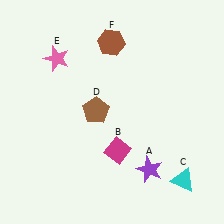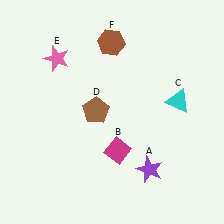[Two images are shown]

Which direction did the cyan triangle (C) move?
The cyan triangle (C) moved up.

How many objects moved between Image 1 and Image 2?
1 object moved between the two images.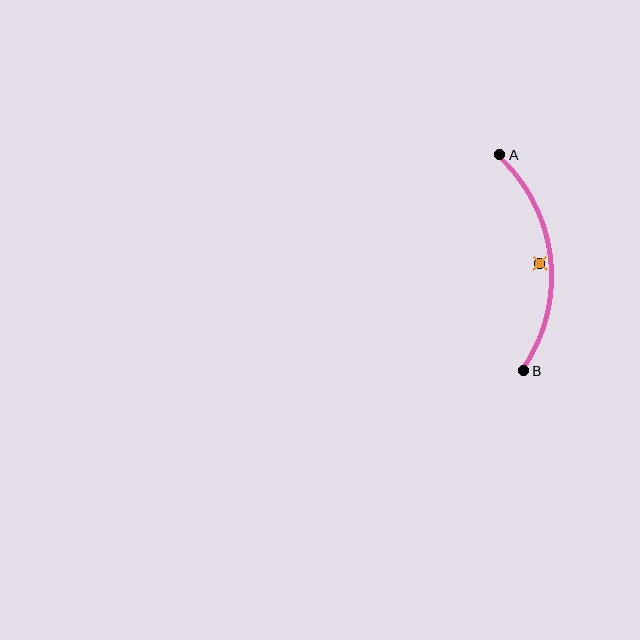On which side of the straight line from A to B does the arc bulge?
The arc bulges to the right of the straight line connecting A and B.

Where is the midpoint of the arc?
The arc midpoint is the point on the curve farthest from the straight line joining A and B. It sits to the right of that line.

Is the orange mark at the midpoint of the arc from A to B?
No — the orange mark does not lie on the arc at all. It sits slightly inside the curve.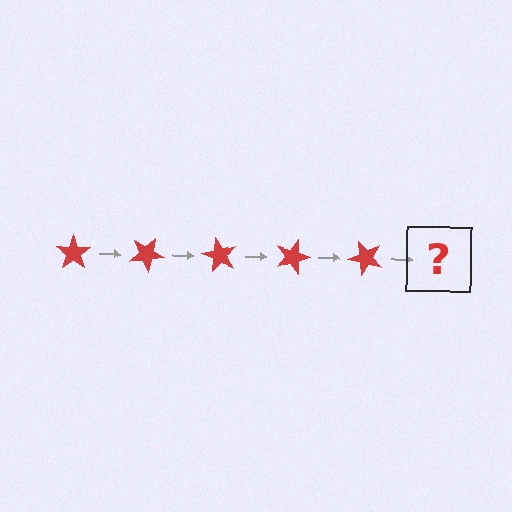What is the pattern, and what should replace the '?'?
The pattern is that the star rotates 30 degrees each step. The '?' should be a red star rotated 150 degrees.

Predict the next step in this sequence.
The next step is a red star rotated 150 degrees.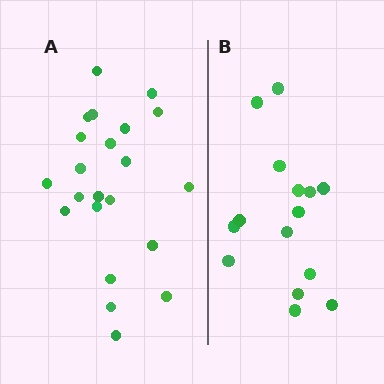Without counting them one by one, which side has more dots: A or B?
Region A (the left region) has more dots.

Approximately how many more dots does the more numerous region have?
Region A has roughly 8 or so more dots than region B.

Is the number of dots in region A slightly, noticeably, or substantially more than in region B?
Region A has substantially more. The ratio is roughly 1.5 to 1.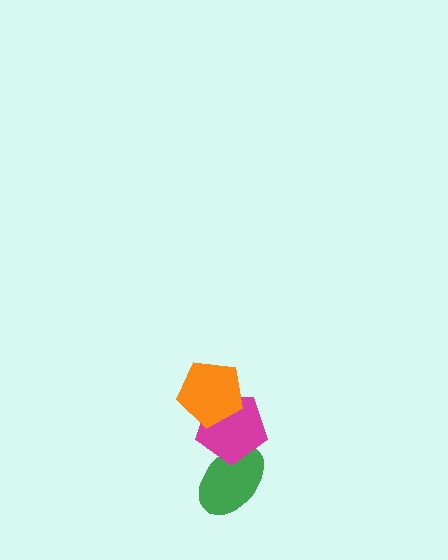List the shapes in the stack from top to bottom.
From top to bottom: the orange pentagon, the magenta pentagon, the green ellipse.